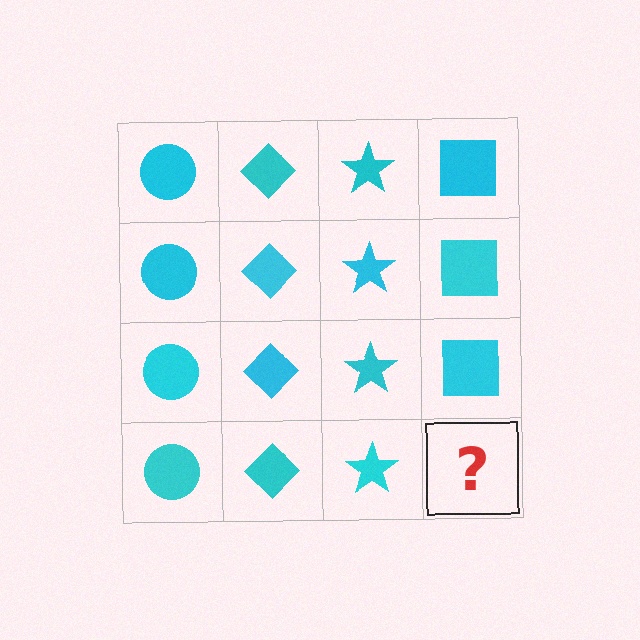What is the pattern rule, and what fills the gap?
The rule is that each column has a consistent shape. The gap should be filled with a cyan square.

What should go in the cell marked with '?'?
The missing cell should contain a cyan square.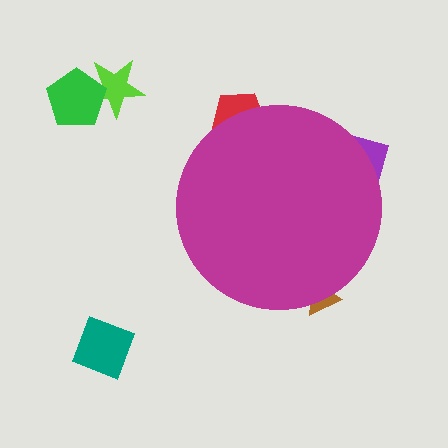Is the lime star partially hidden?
No, the lime star is fully visible.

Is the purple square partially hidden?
Yes, the purple square is partially hidden behind the magenta circle.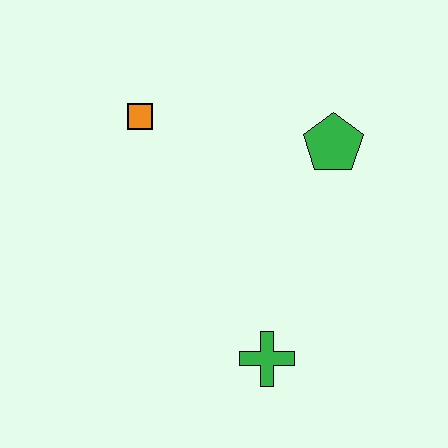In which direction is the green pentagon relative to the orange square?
The green pentagon is to the right of the orange square.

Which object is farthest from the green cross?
The orange square is farthest from the green cross.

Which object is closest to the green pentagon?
The orange square is closest to the green pentagon.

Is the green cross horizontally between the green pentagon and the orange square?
Yes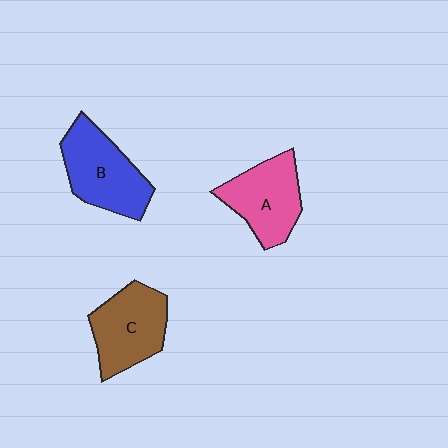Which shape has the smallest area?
Shape A (pink).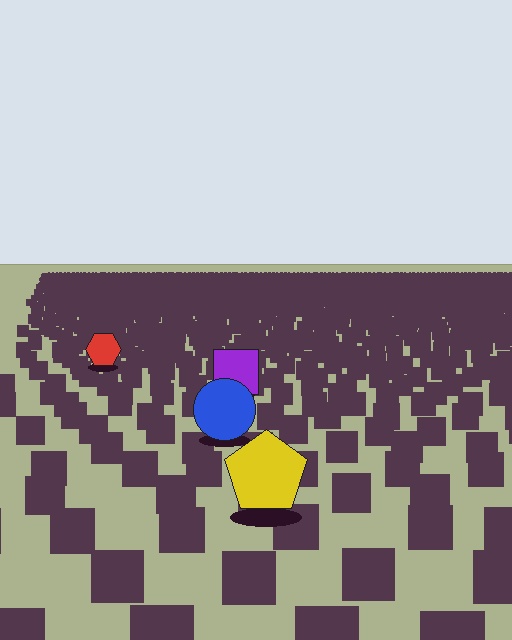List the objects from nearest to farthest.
From nearest to farthest: the yellow pentagon, the blue circle, the purple square, the red hexagon.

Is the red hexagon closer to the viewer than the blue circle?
No. The blue circle is closer — you can tell from the texture gradient: the ground texture is coarser near it.